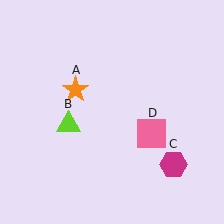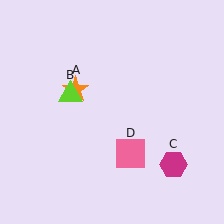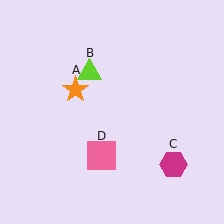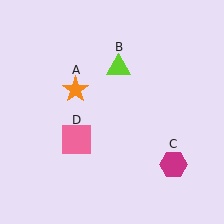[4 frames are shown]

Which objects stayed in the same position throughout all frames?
Orange star (object A) and magenta hexagon (object C) remained stationary.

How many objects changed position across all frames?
2 objects changed position: lime triangle (object B), pink square (object D).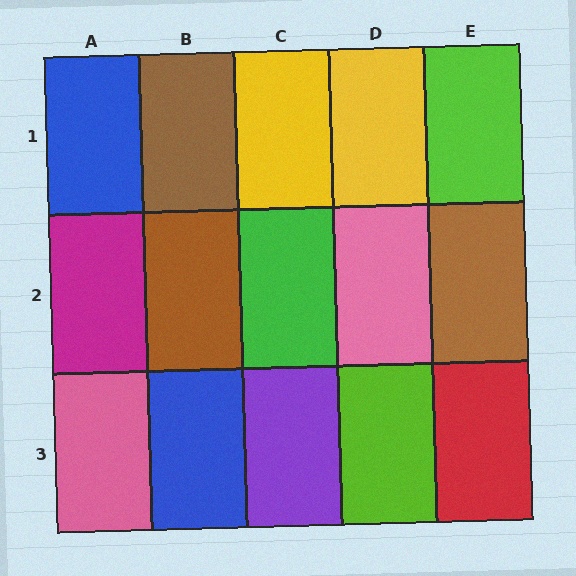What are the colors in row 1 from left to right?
Blue, brown, yellow, yellow, lime.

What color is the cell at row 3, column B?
Blue.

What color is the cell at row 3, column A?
Pink.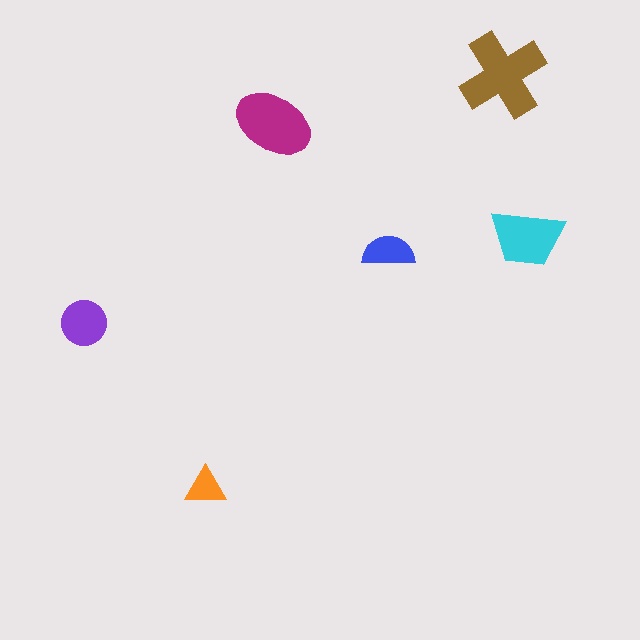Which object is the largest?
The brown cross.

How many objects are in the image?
There are 6 objects in the image.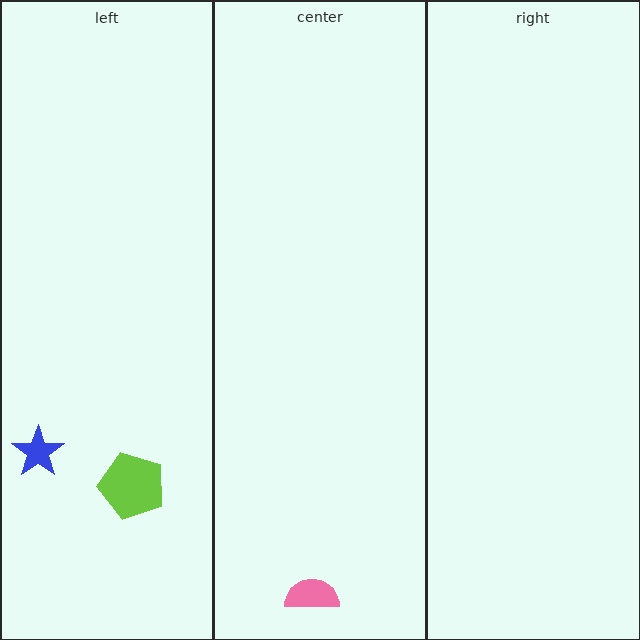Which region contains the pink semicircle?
The center region.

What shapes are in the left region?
The lime pentagon, the blue star.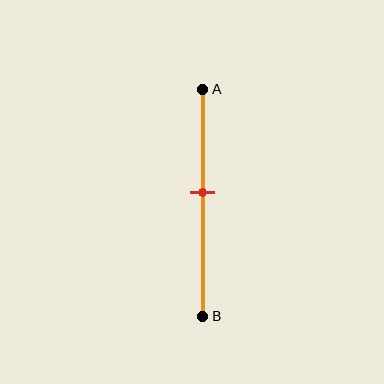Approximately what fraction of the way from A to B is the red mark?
The red mark is approximately 45% of the way from A to B.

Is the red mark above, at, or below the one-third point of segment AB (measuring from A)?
The red mark is below the one-third point of segment AB.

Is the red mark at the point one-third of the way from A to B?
No, the mark is at about 45% from A, not at the 33% one-third point.